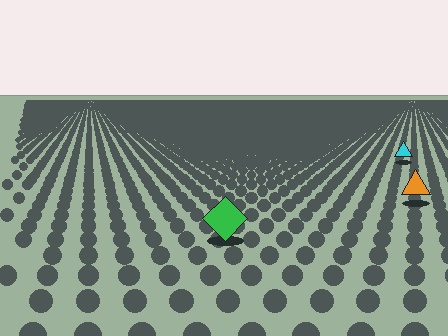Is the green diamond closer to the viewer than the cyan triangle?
Yes. The green diamond is closer — you can tell from the texture gradient: the ground texture is coarser near it.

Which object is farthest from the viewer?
The cyan triangle is farthest from the viewer. It appears smaller and the ground texture around it is denser.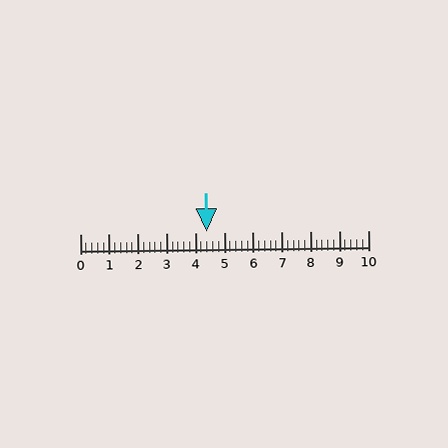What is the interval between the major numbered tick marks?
The major tick marks are spaced 1 units apart.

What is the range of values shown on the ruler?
The ruler shows values from 0 to 10.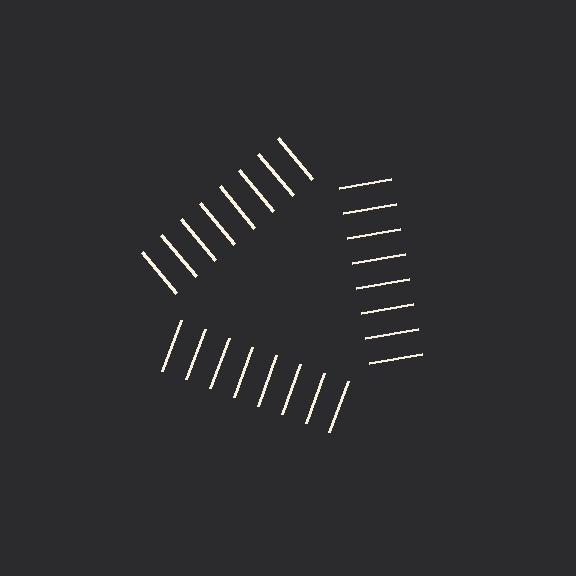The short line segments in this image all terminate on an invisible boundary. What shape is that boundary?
An illusory triangle — the line segments terminate on its edges but no continuous stroke is drawn.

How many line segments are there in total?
24 — 8 along each of the 3 edges.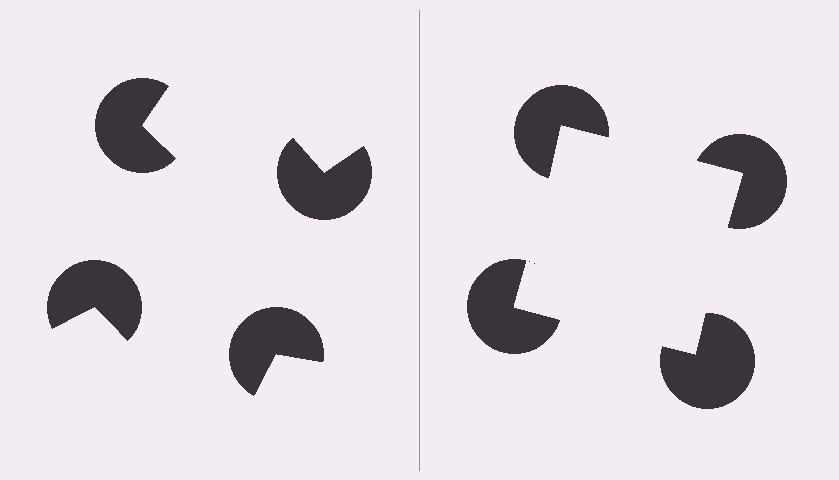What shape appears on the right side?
An illusory square.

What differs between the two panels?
The pac-man discs are positioned identically on both sides; only the wedge orientations differ. On the right they align to a square; on the left they are misaligned.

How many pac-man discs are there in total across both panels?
8 — 4 on each side.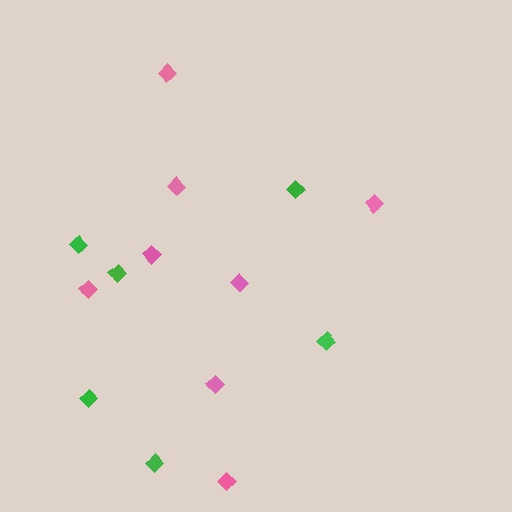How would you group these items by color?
There are 2 groups: one group of green diamonds (6) and one group of pink diamonds (8).